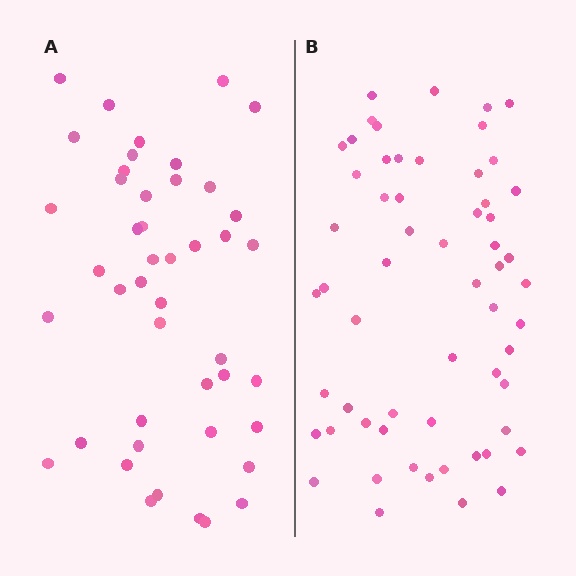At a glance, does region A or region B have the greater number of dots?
Region B (the right region) has more dots.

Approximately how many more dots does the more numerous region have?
Region B has approximately 15 more dots than region A.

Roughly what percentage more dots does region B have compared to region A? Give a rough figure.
About 30% more.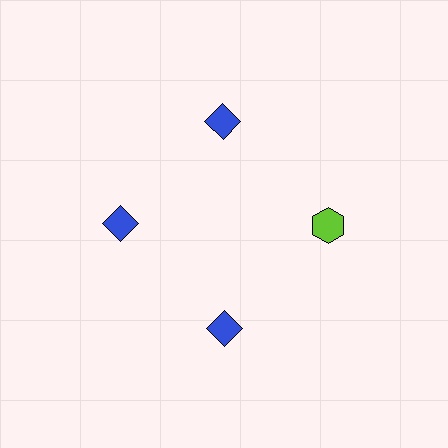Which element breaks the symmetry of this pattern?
The lime hexagon at roughly the 3 o'clock position breaks the symmetry. All other shapes are blue diamonds.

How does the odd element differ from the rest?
It differs in both color (lime instead of blue) and shape (hexagon instead of diamond).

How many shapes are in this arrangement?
There are 4 shapes arranged in a ring pattern.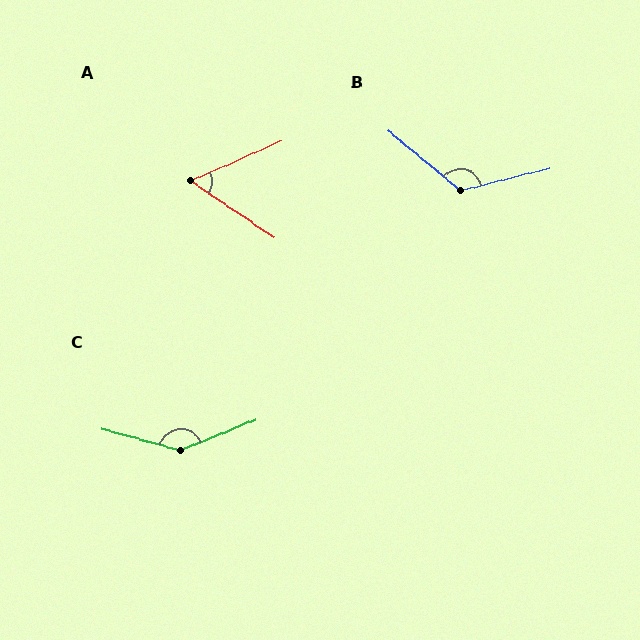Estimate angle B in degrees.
Approximately 126 degrees.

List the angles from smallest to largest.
A (58°), B (126°), C (143°).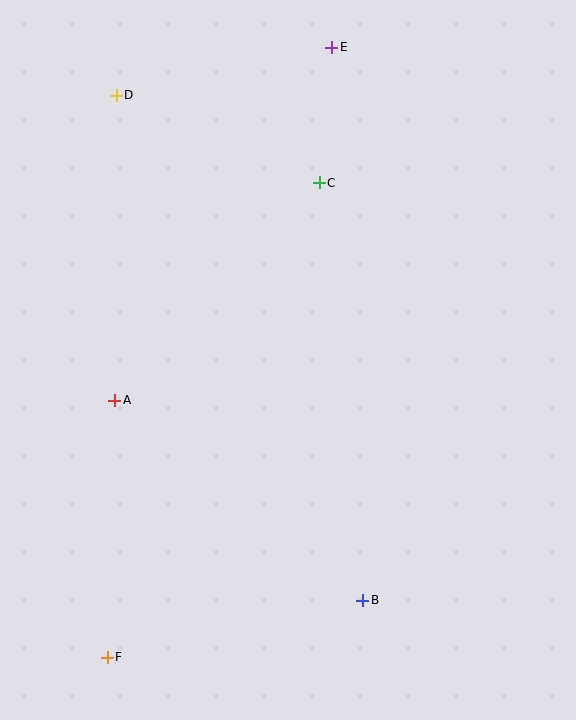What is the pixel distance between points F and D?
The distance between F and D is 562 pixels.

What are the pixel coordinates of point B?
Point B is at (363, 600).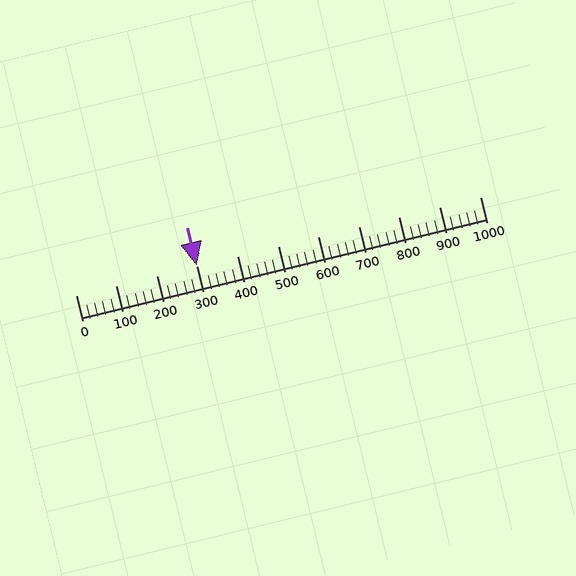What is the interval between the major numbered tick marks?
The major tick marks are spaced 100 units apart.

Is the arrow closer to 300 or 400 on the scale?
The arrow is closer to 300.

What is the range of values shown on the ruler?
The ruler shows values from 0 to 1000.